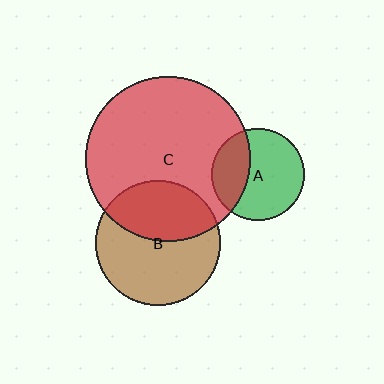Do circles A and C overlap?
Yes.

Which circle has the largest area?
Circle C (red).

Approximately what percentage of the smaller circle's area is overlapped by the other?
Approximately 35%.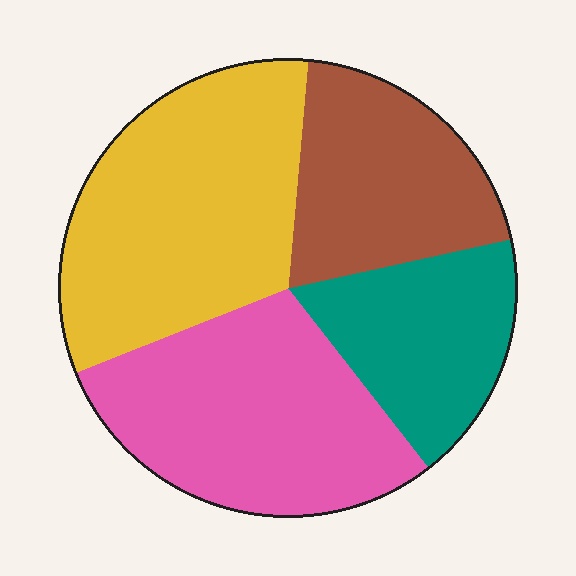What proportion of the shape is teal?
Teal takes up about one sixth (1/6) of the shape.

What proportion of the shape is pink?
Pink covers around 30% of the shape.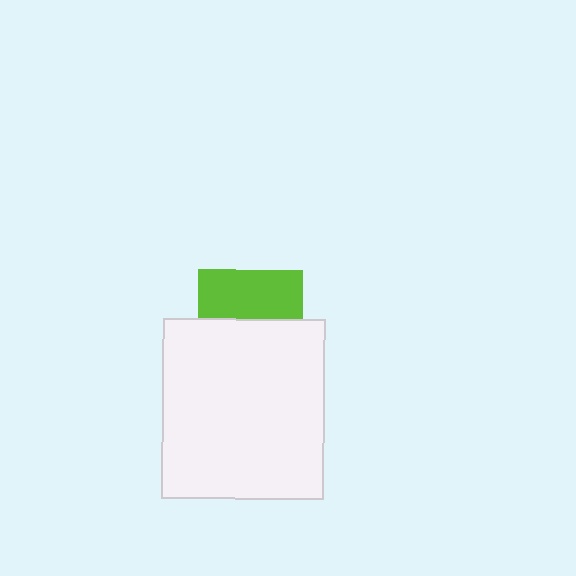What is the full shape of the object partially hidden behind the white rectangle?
The partially hidden object is a lime square.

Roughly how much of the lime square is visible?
About half of it is visible (roughly 47%).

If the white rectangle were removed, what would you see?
You would see the complete lime square.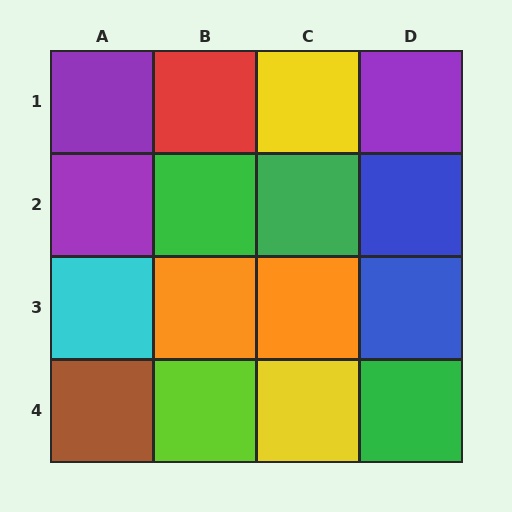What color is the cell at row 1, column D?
Purple.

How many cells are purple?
3 cells are purple.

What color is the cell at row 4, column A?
Brown.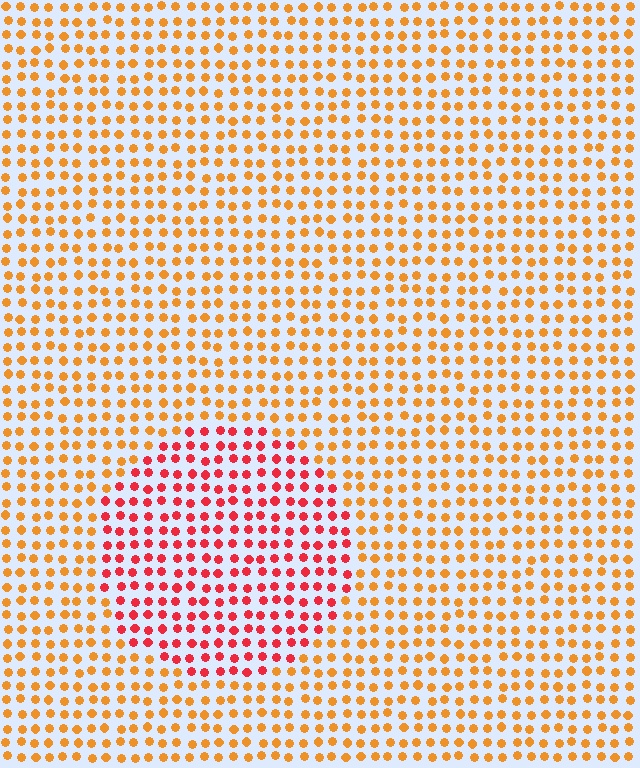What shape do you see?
I see a circle.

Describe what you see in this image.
The image is filled with small orange elements in a uniform arrangement. A circle-shaped region is visible where the elements are tinted to a slightly different hue, forming a subtle color boundary.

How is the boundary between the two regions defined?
The boundary is defined purely by a slight shift in hue (about 39 degrees). Spacing, size, and orientation are identical on both sides.